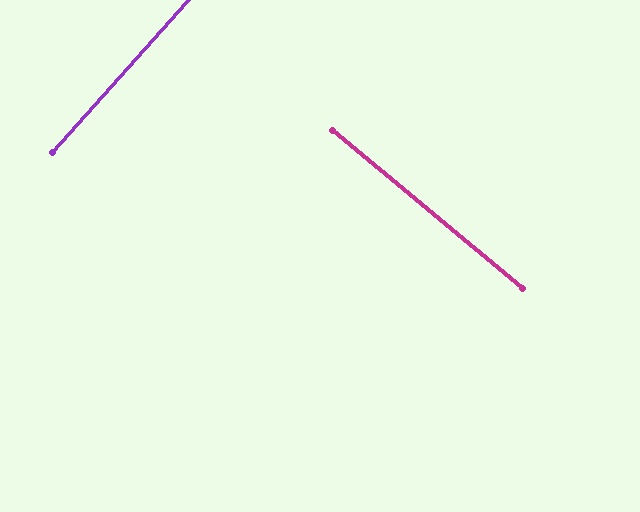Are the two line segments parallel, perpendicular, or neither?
Perpendicular — they meet at approximately 88°.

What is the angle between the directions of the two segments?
Approximately 88 degrees.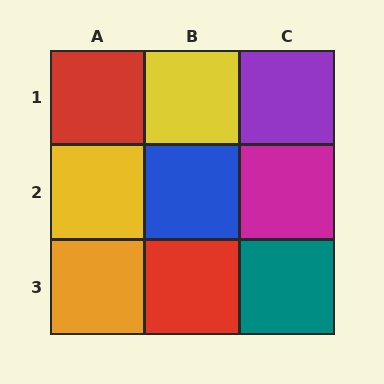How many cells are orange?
1 cell is orange.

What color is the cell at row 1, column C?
Purple.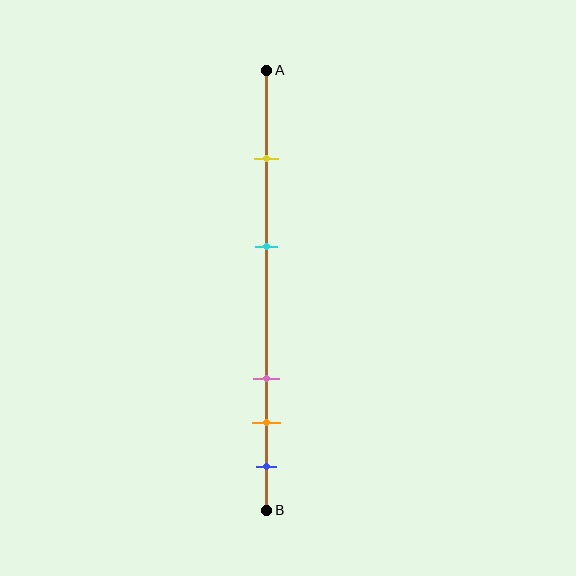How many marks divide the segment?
There are 5 marks dividing the segment.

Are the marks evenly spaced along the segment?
No, the marks are not evenly spaced.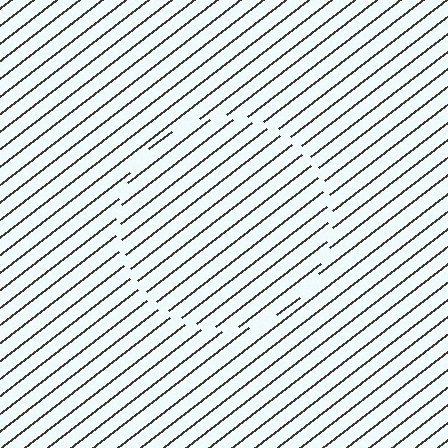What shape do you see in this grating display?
An illusory circle. The interior of the shape contains the same grating, shifted by half a period — the contour is defined by the phase discontinuity where line-ends from the inner and outer gratings abut.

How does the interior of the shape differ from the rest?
The interior of the shape contains the same grating, shifted by half a period — the contour is defined by the phase discontinuity where line-ends from the inner and outer gratings abut.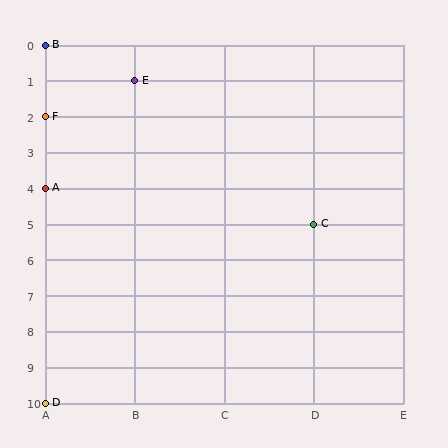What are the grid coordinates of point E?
Point E is at grid coordinates (B, 1).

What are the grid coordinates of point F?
Point F is at grid coordinates (A, 2).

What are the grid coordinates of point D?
Point D is at grid coordinates (A, 10).